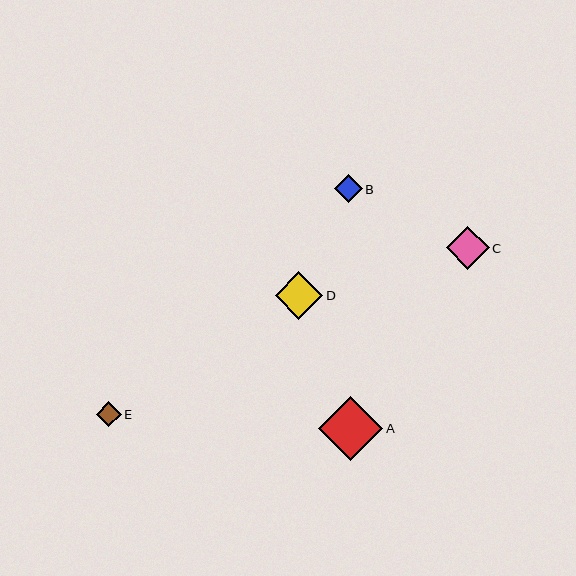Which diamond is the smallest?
Diamond E is the smallest with a size of approximately 25 pixels.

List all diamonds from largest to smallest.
From largest to smallest: A, D, C, B, E.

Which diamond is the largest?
Diamond A is the largest with a size of approximately 64 pixels.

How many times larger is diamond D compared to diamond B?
Diamond D is approximately 1.7 times the size of diamond B.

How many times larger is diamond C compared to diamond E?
Diamond C is approximately 1.7 times the size of diamond E.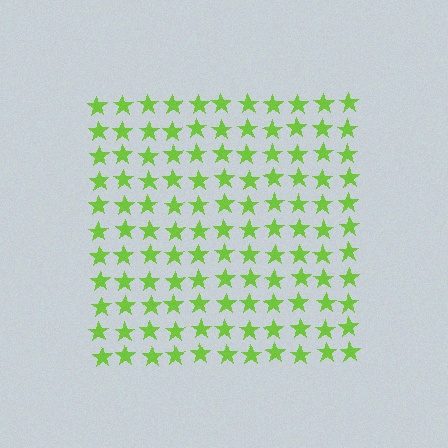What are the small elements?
The small elements are stars.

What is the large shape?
The large shape is a square.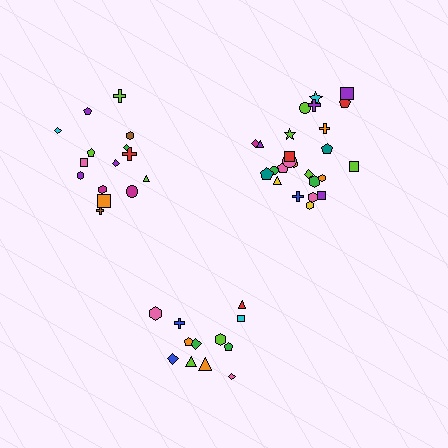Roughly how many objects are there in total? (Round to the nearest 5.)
Roughly 50 objects in total.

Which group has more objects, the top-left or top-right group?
The top-right group.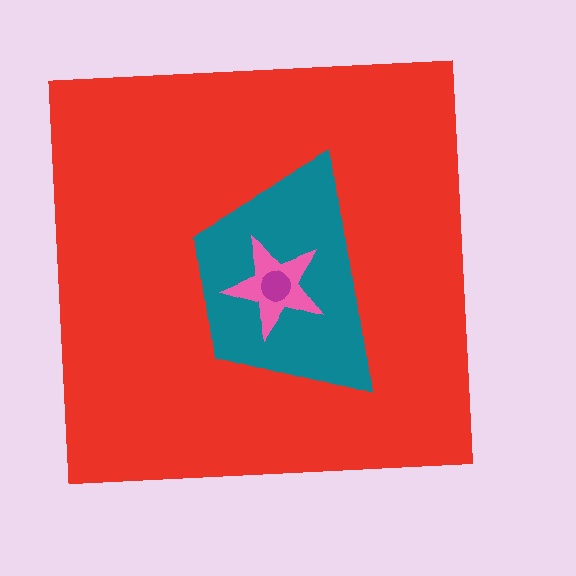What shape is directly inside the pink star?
The magenta circle.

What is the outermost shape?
The red square.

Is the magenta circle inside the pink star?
Yes.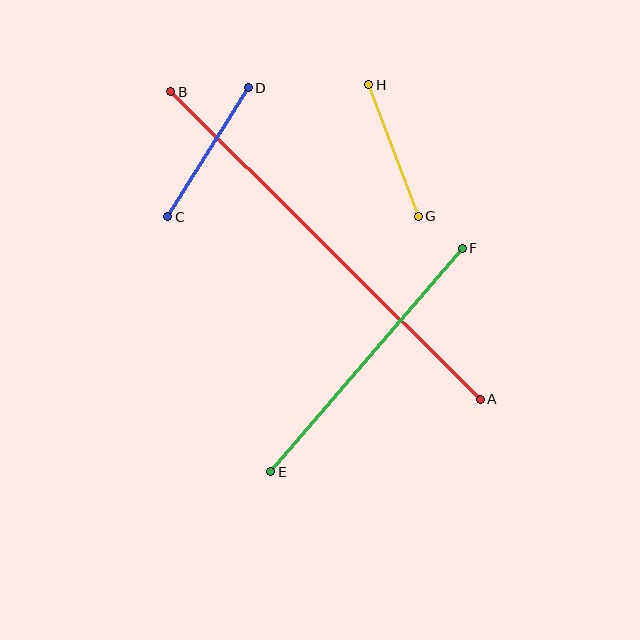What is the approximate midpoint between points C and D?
The midpoint is at approximately (208, 152) pixels.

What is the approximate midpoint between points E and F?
The midpoint is at approximately (367, 360) pixels.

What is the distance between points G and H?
The distance is approximately 140 pixels.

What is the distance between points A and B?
The distance is approximately 436 pixels.